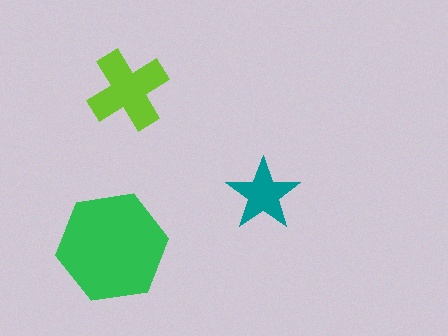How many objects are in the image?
There are 3 objects in the image.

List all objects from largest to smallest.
The green hexagon, the lime cross, the teal star.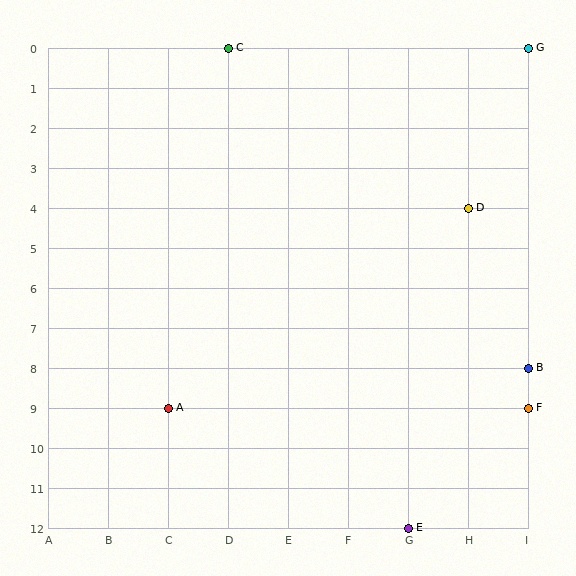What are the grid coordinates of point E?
Point E is at grid coordinates (G, 12).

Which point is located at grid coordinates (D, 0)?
Point C is at (D, 0).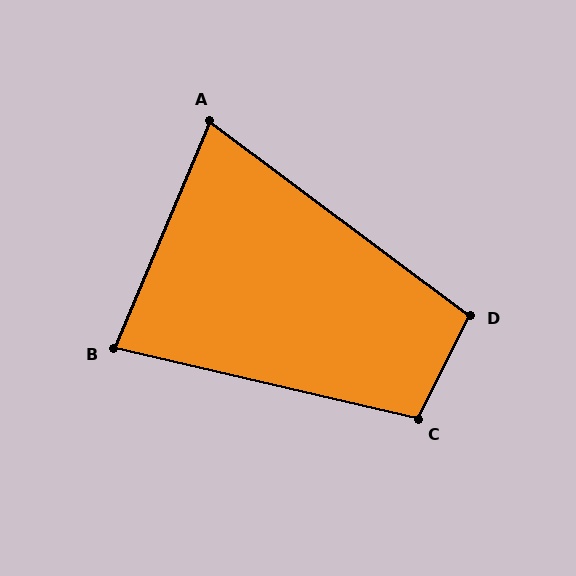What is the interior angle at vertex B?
Approximately 80 degrees (acute).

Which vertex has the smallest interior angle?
A, at approximately 76 degrees.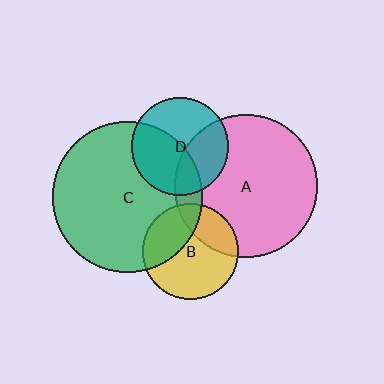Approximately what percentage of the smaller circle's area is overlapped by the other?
Approximately 10%.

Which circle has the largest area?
Circle C (green).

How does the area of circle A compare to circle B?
Approximately 2.2 times.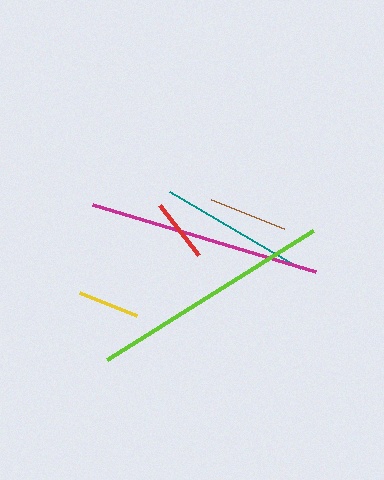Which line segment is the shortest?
The yellow line is the shortest at approximately 62 pixels.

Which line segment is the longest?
The lime line is the longest at approximately 243 pixels.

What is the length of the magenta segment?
The magenta segment is approximately 232 pixels long.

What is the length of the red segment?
The red segment is approximately 64 pixels long.